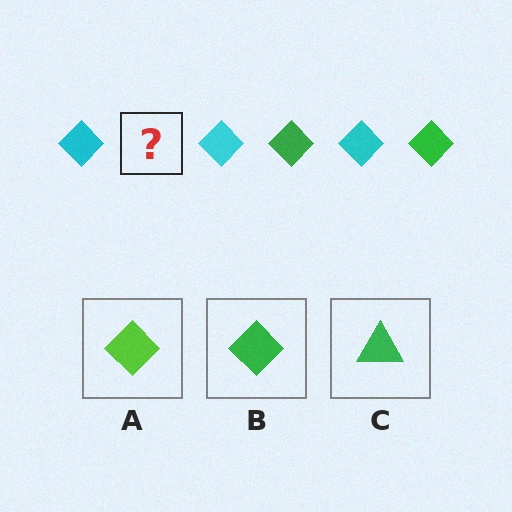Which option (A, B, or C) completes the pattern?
B.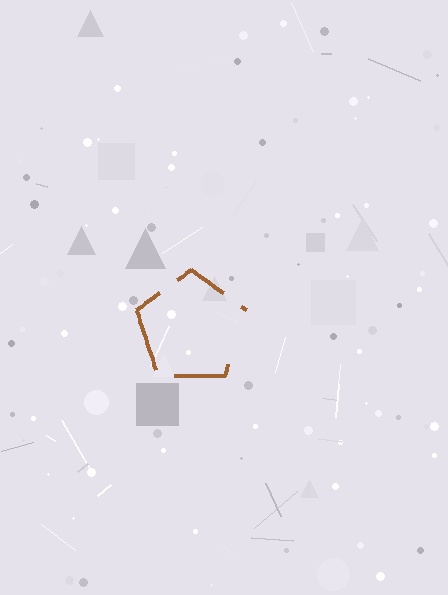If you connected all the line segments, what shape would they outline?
They would outline a pentagon.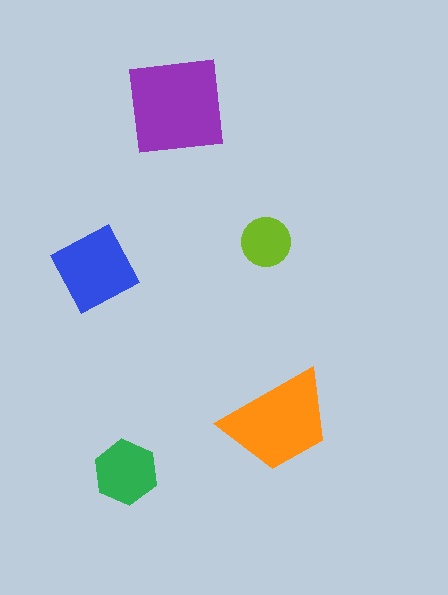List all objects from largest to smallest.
The purple square, the orange trapezoid, the blue diamond, the green hexagon, the lime circle.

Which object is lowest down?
The green hexagon is bottommost.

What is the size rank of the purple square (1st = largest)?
1st.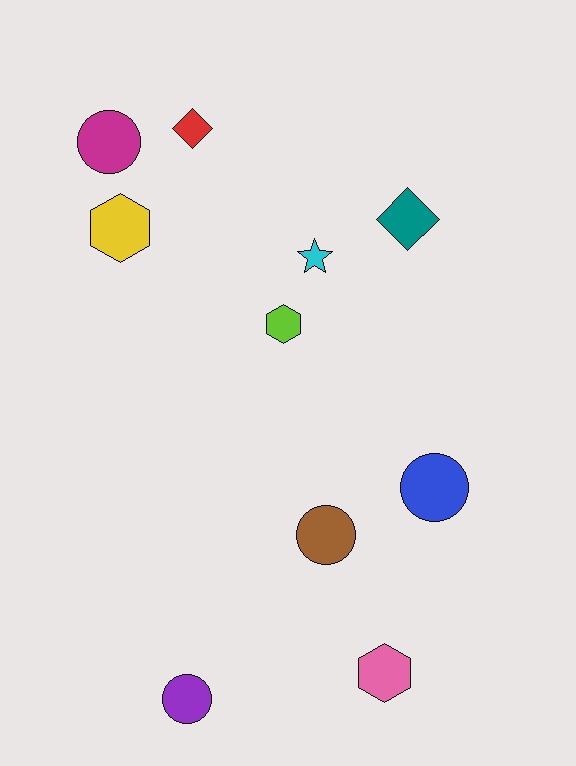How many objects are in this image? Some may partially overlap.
There are 10 objects.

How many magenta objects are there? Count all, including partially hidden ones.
There is 1 magenta object.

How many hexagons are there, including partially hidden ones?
There are 3 hexagons.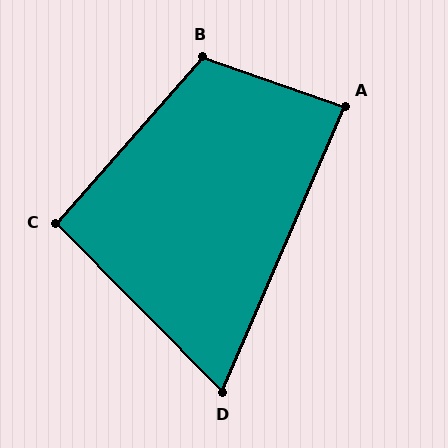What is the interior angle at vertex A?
Approximately 86 degrees (approximately right).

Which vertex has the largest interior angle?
B, at approximately 112 degrees.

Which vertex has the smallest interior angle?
D, at approximately 68 degrees.